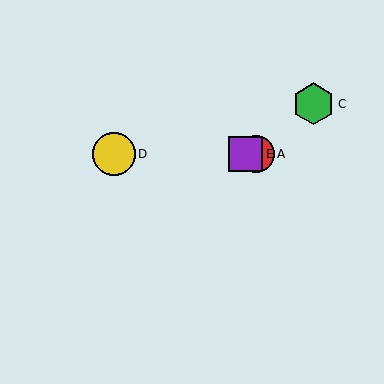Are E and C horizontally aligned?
No, E is at y≈154 and C is at y≈104.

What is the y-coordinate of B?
Object B is at y≈154.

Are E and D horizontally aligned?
Yes, both are at y≈154.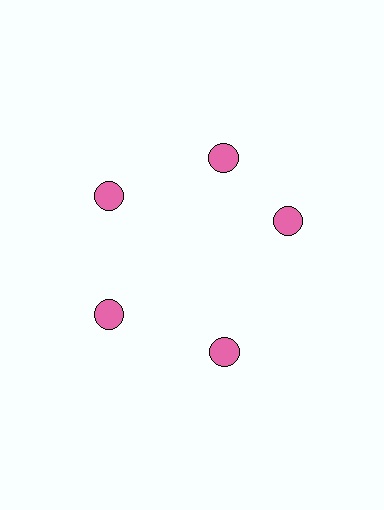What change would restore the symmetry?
The symmetry would be restored by rotating it back into even spacing with its neighbors so that all 5 circles sit at equal angles and equal distance from the center.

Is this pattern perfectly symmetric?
No. The 5 pink circles are arranged in a ring, but one element near the 3 o'clock position is rotated out of alignment along the ring, breaking the 5-fold rotational symmetry.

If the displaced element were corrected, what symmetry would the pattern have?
It would have 5-fold rotational symmetry — the pattern would map onto itself every 72 degrees.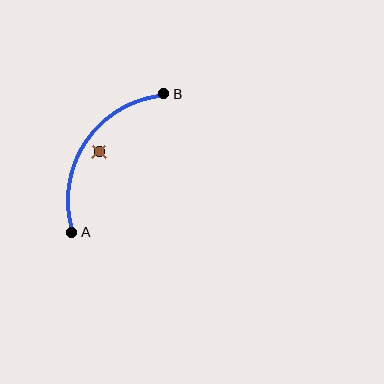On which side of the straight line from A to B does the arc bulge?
The arc bulges to the left of the straight line connecting A and B.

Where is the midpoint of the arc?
The arc midpoint is the point on the curve farthest from the straight line joining A and B. It sits to the left of that line.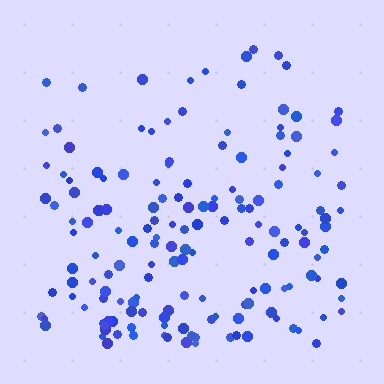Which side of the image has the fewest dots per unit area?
The top.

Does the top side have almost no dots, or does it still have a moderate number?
Still a moderate number, just noticeably fewer than the bottom.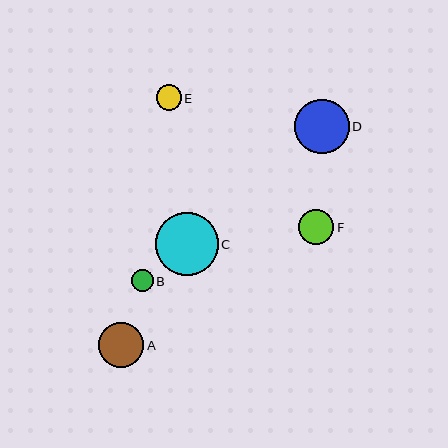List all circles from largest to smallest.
From largest to smallest: C, D, A, F, E, B.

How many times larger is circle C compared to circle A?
Circle C is approximately 1.4 times the size of circle A.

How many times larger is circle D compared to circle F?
Circle D is approximately 1.6 times the size of circle F.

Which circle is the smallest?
Circle B is the smallest with a size of approximately 22 pixels.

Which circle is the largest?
Circle C is the largest with a size of approximately 62 pixels.